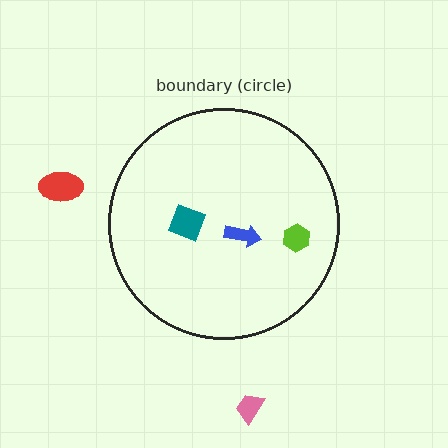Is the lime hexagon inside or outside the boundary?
Inside.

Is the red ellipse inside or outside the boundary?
Outside.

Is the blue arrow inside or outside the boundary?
Inside.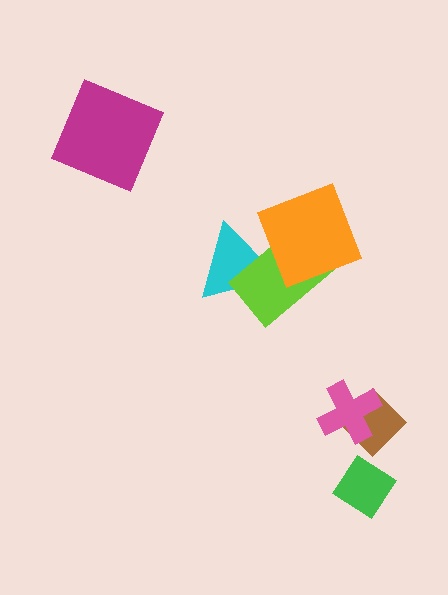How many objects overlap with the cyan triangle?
1 object overlaps with the cyan triangle.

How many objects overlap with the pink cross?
1 object overlaps with the pink cross.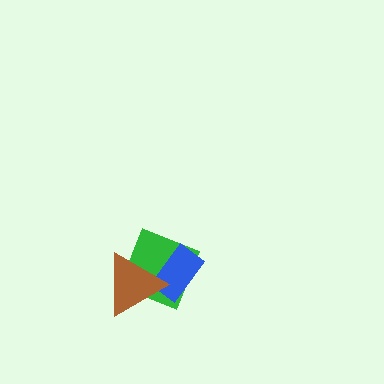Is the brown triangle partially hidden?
No, no other shape covers it.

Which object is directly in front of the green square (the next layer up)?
The blue rectangle is directly in front of the green square.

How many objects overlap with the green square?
2 objects overlap with the green square.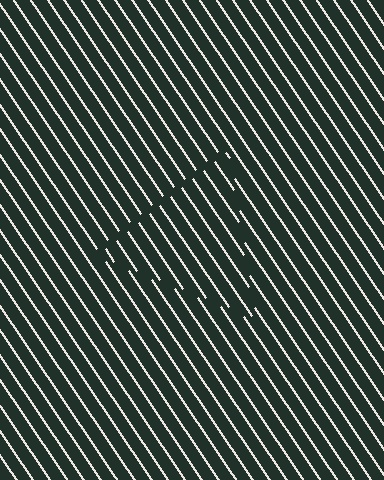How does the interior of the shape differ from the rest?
The interior of the shape contains the same grating, shifted by half a period — the contour is defined by the phase discontinuity where line-ends from the inner and outer gratings abut.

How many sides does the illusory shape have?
3 sides — the line-ends trace a triangle.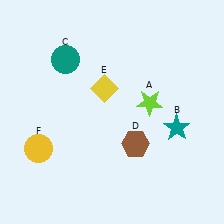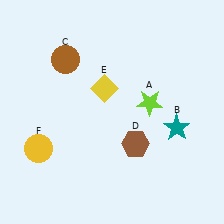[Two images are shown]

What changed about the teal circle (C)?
In Image 1, C is teal. In Image 2, it changed to brown.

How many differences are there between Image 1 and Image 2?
There is 1 difference between the two images.